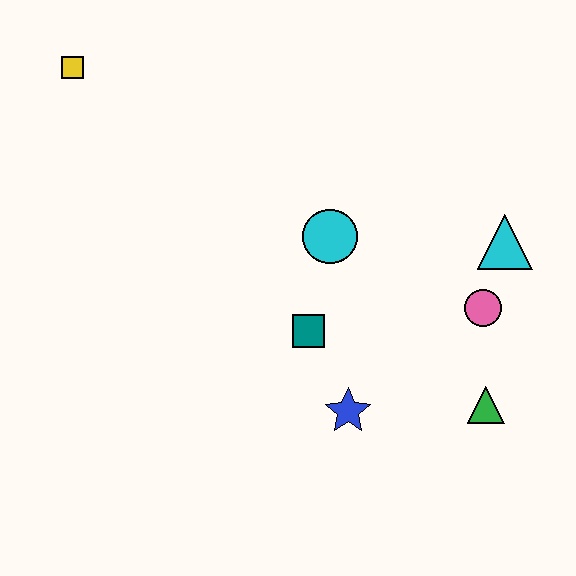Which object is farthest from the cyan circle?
The yellow square is farthest from the cyan circle.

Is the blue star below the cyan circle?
Yes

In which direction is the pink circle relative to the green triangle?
The pink circle is above the green triangle.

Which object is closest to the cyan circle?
The teal square is closest to the cyan circle.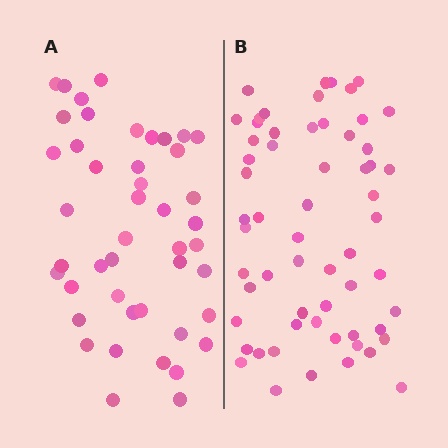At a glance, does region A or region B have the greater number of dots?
Region B (the right region) has more dots.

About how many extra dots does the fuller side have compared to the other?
Region B has approximately 15 more dots than region A.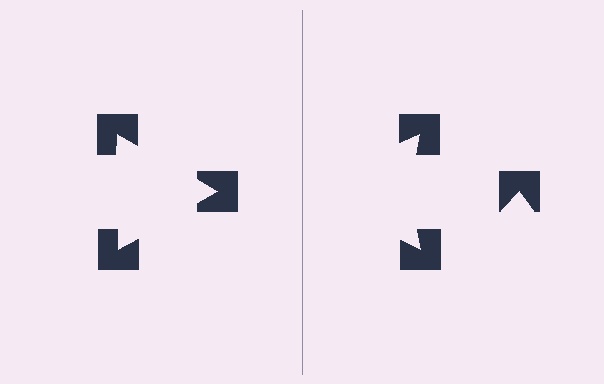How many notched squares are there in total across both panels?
6 — 3 on each side.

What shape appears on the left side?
An illusory triangle.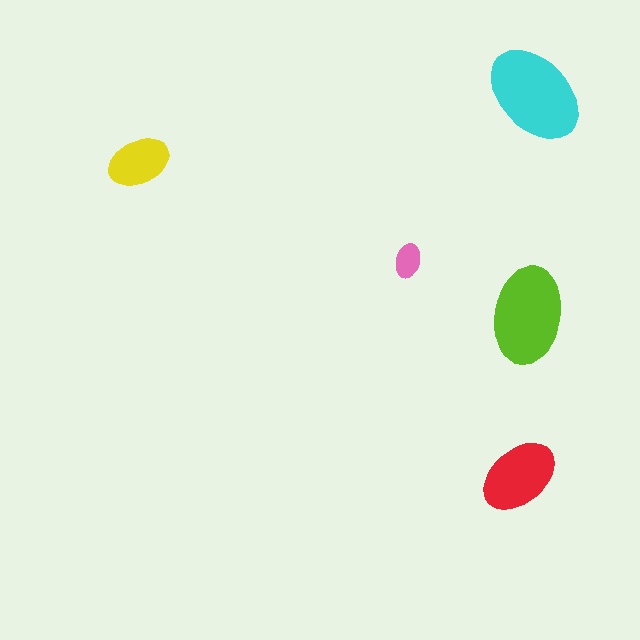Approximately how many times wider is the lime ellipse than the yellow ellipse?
About 1.5 times wider.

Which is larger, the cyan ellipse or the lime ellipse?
The cyan one.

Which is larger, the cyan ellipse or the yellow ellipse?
The cyan one.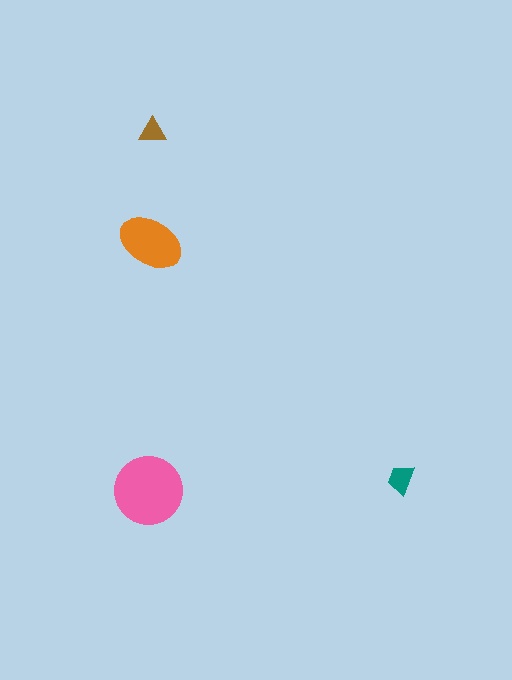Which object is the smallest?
The brown triangle.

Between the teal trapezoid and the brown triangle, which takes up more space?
The teal trapezoid.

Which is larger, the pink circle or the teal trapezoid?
The pink circle.